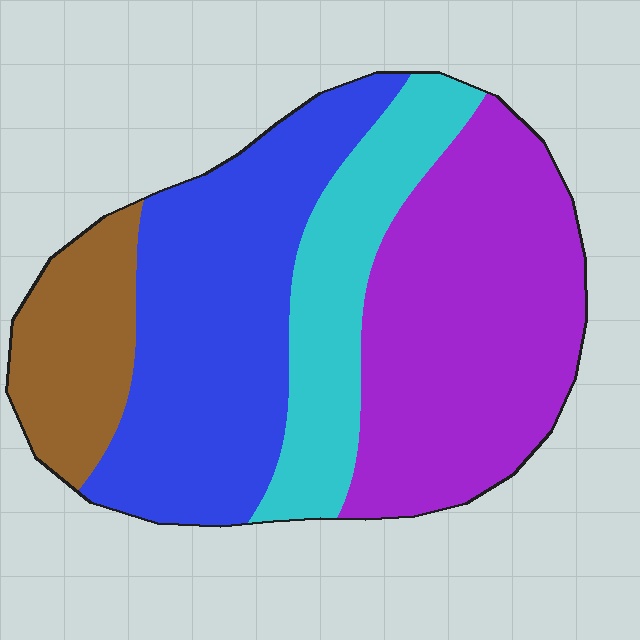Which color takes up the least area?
Brown, at roughly 15%.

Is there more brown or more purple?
Purple.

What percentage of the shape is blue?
Blue takes up about one third (1/3) of the shape.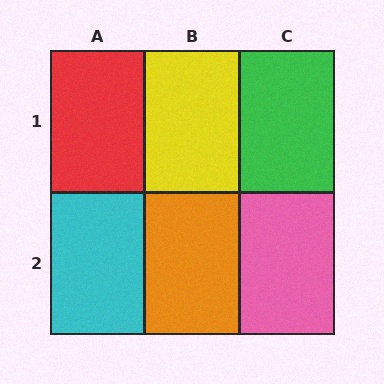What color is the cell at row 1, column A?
Red.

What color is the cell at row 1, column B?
Yellow.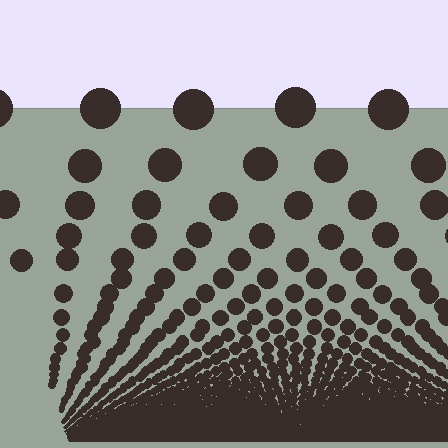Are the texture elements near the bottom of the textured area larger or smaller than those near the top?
Smaller. The gradient is inverted — elements near the bottom are smaller and denser.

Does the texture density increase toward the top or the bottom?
Density increases toward the bottom.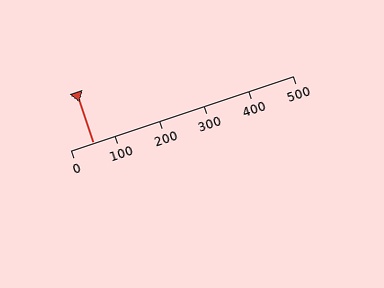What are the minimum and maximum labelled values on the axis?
The axis runs from 0 to 500.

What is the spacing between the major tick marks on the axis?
The major ticks are spaced 100 apart.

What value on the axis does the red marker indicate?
The marker indicates approximately 50.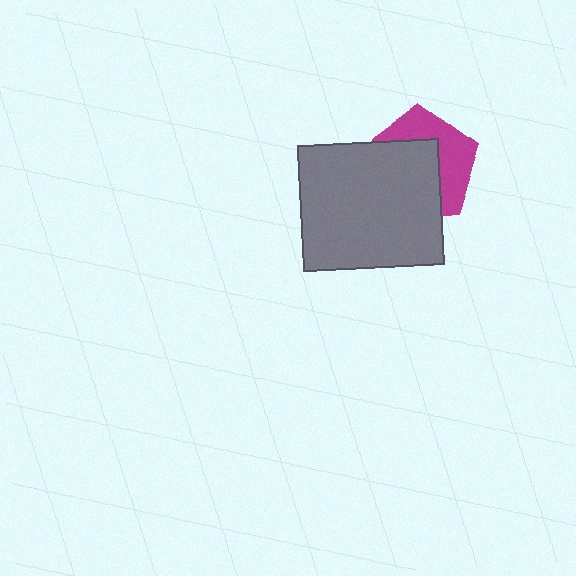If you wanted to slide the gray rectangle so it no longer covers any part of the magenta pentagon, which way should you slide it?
Slide it toward the lower-left — that is the most direct way to separate the two shapes.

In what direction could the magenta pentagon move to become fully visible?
The magenta pentagon could move toward the upper-right. That would shift it out from behind the gray rectangle entirely.